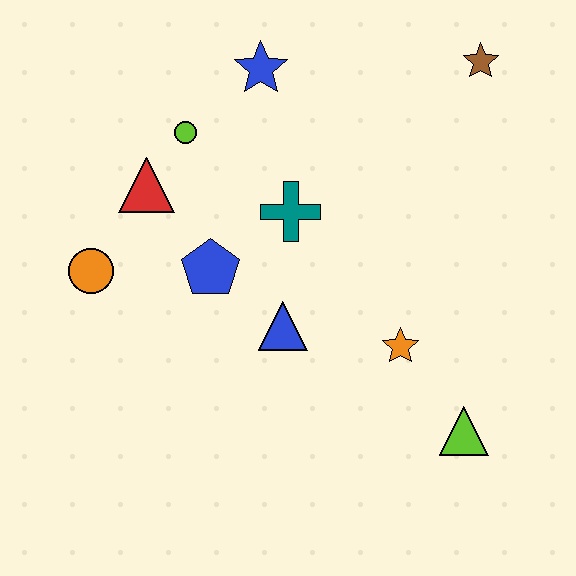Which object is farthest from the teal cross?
The lime triangle is farthest from the teal cross.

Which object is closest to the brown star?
The blue star is closest to the brown star.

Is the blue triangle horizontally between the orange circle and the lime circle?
No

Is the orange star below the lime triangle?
No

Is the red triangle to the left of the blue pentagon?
Yes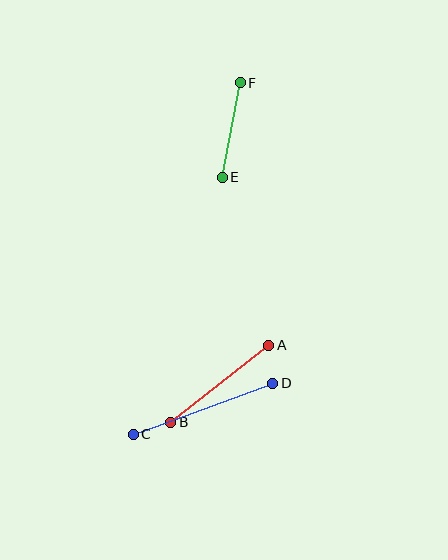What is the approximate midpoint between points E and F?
The midpoint is at approximately (231, 130) pixels.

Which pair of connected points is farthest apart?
Points C and D are farthest apart.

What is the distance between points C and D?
The distance is approximately 148 pixels.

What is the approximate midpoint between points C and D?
The midpoint is at approximately (203, 409) pixels.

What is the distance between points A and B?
The distance is approximately 125 pixels.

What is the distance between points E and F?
The distance is approximately 96 pixels.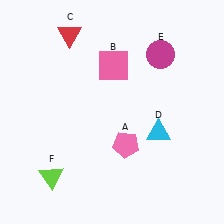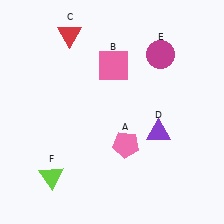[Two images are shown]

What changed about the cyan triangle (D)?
In Image 1, D is cyan. In Image 2, it changed to purple.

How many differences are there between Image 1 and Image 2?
There is 1 difference between the two images.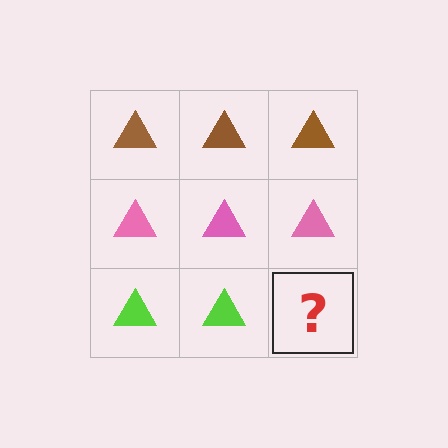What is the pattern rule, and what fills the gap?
The rule is that each row has a consistent color. The gap should be filled with a lime triangle.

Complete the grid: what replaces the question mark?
The question mark should be replaced with a lime triangle.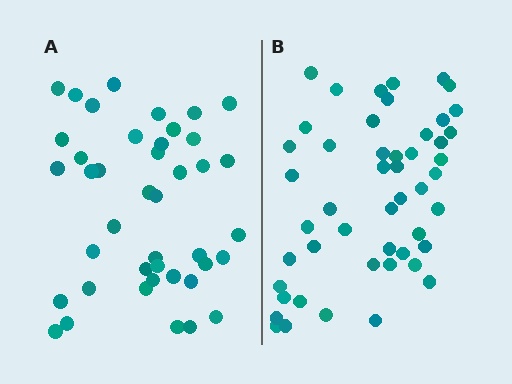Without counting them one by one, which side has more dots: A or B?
Region B (the right region) has more dots.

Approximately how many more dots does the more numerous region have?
Region B has roughly 8 or so more dots than region A.